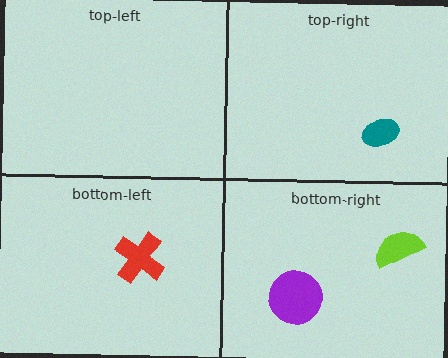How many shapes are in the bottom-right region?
2.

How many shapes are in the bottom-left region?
1.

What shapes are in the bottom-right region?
The lime semicircle, the purple circle.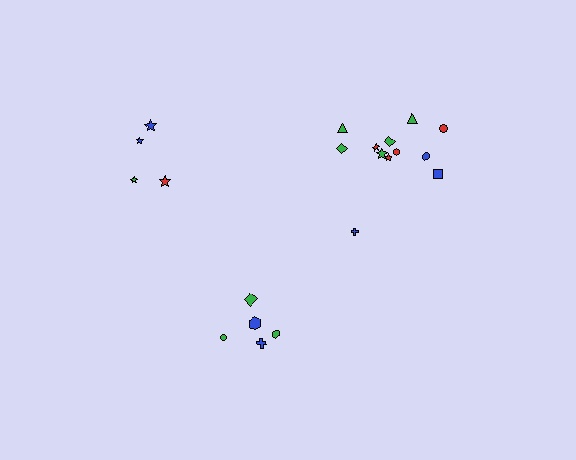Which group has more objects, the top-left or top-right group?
The top-right group.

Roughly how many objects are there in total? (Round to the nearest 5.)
Roughly 20 objects in total.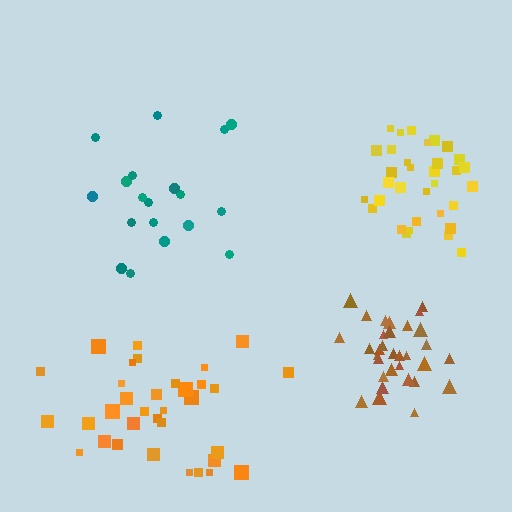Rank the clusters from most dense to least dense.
brown, yellow, teal, orange.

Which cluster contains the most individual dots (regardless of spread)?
Orange (34).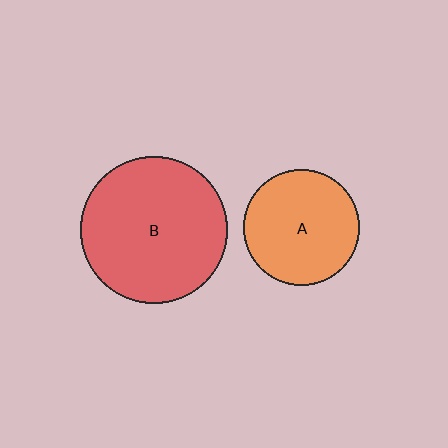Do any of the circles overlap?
No, none of the circles overlap.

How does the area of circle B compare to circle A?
Approximately 1.6 times.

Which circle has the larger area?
Circle B (red).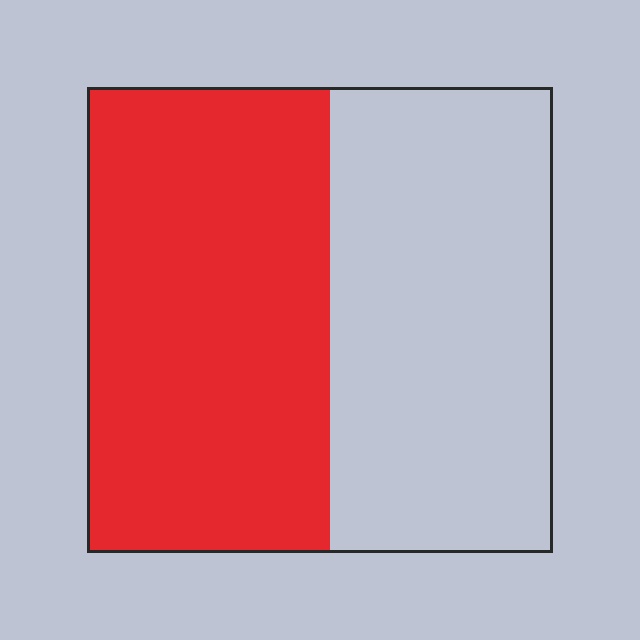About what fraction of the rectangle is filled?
About one half (1/2).